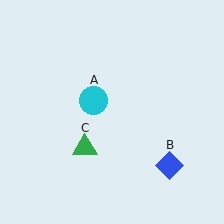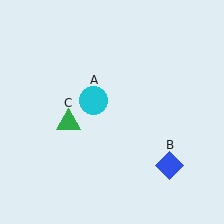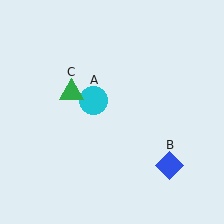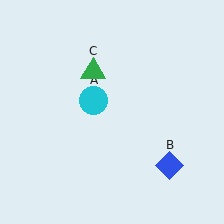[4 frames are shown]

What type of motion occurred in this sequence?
The green triangle (object C) rotated clockwise around the center of the scene.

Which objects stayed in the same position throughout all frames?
Cyan circle (object A) and blue diamond (object B) remained stationary.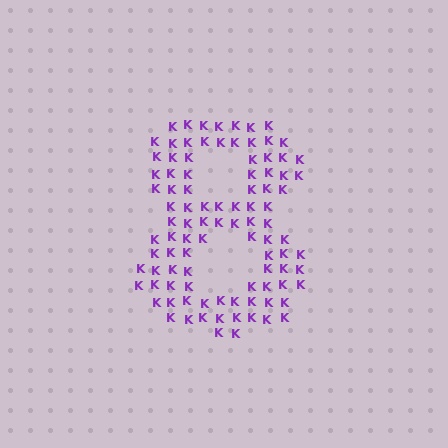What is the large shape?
The large shape is the digit 8.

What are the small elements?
The small elements are letter K's.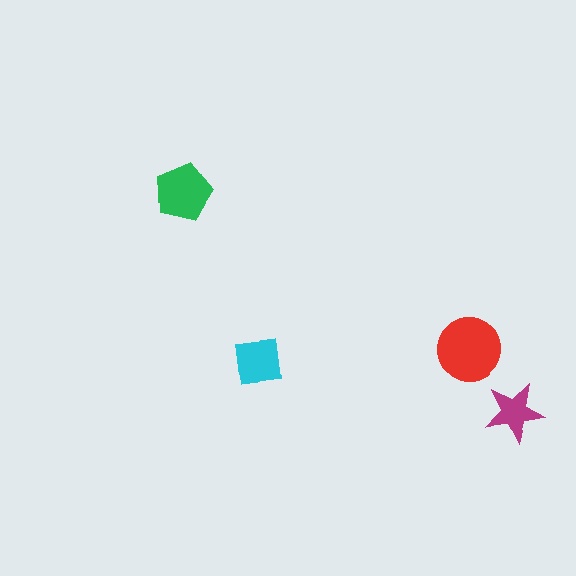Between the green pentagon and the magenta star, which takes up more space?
The green pentagon.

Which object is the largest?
The red circle.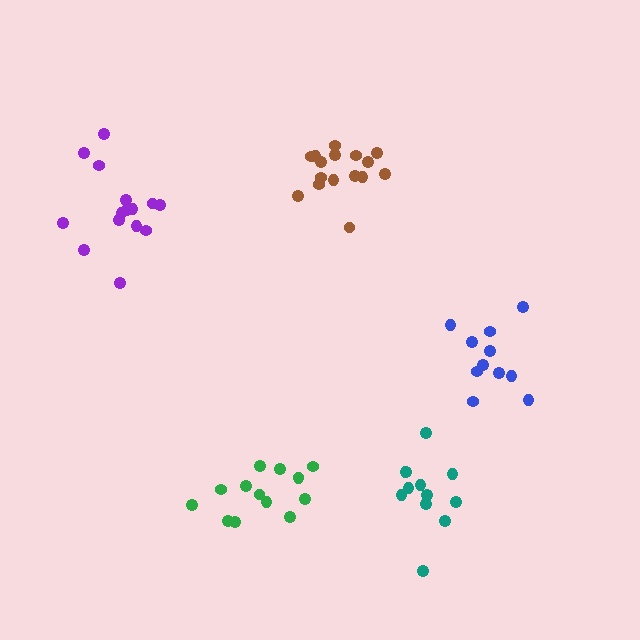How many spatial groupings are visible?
There are 5 spatial groupings.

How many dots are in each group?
Group 1: 16 dots, Group 2: 11 dots, Group 3: 15 dots, Group 4: 14 dots, Group 5: 12 dots (68 total).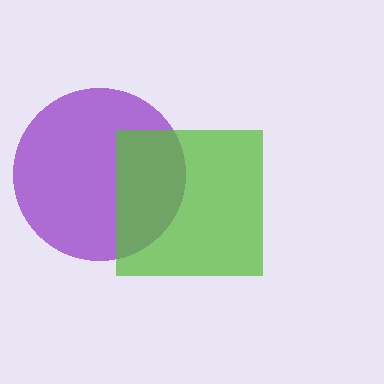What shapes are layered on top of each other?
The layered shapes are: a purple circle, a lime square.